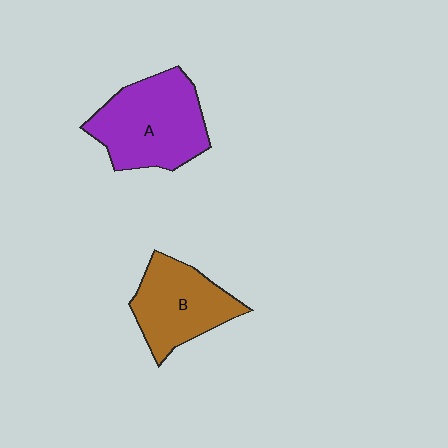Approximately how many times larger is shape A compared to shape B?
Approximately 1.2 times.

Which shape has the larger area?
Shape A (purple).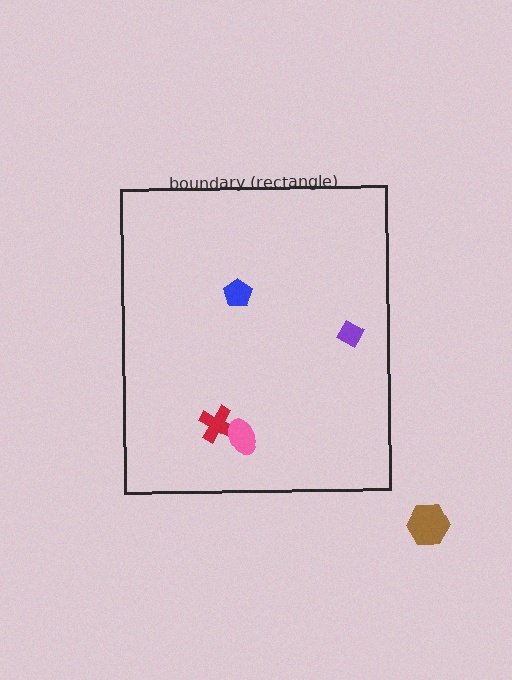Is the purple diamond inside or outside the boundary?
Inside.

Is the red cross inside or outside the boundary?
Inside.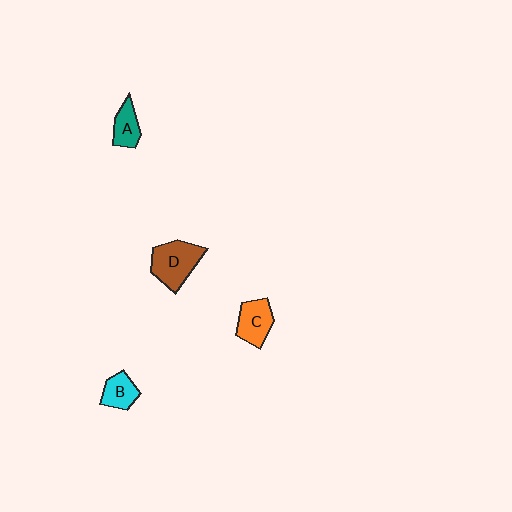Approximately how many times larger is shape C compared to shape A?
Approximately 1.3 times.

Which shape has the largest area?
Shape D (brown).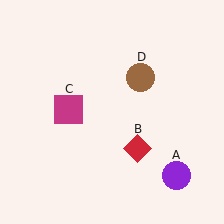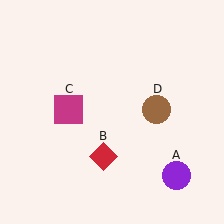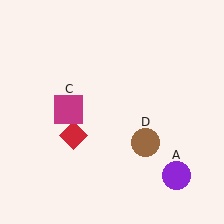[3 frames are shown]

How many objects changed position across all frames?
2 objects changed position: red diamond (object B), brown circle (object D).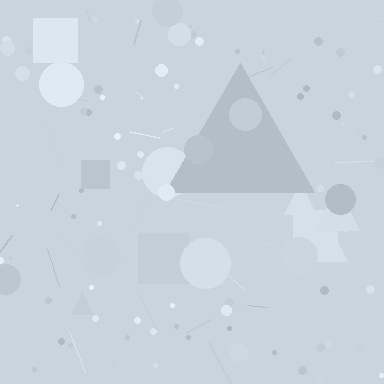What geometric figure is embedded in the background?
A triangle is embedded in the background.